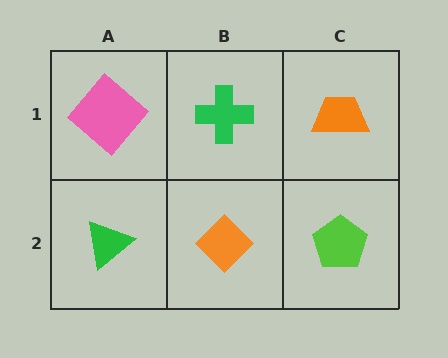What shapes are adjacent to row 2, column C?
An orange trapezoid (row 1, column C), an orange diamond (row 2, column B).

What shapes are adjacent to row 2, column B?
A green cross (row 1, column B), a green triangle (row 2, column A), a lime pentagon (row 2, column C).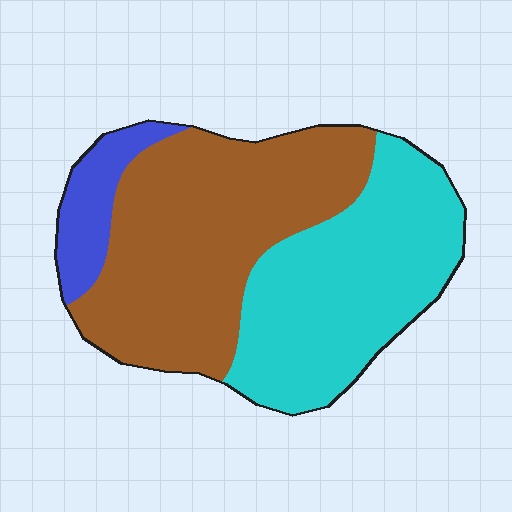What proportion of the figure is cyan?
Cyan covers around 40% of the figure.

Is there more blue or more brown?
Brown.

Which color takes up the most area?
Brown, at roughly 50%.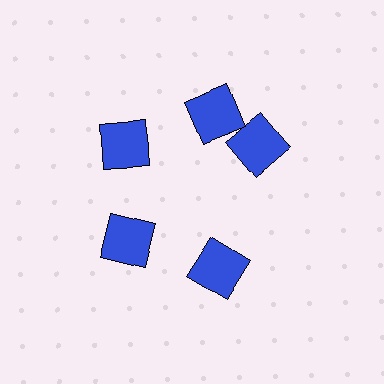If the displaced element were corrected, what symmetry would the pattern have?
It would have 5-fold rotational symmetry — the pattern would map onto itself every 72 degrees.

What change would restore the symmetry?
The symmetry would be restored by rotating it back into even spacing with its neighbors so that all 5 squares sit at equal angles and equal distance from the center.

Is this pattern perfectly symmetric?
No. The 5 blue squares are arranged in a ring, but one element near the 3 o'clock position is rotated out of alignment along the ring, breaking the 5-fold rotational symmetry.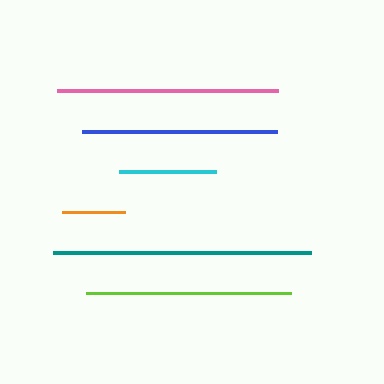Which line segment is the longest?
The teal line is the longest at approximately 258 pixels.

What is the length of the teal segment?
The teal segment is approximately 258 pixels long.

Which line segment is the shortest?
The orange line is the shortest at approximately 63 pixels.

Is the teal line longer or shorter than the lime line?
The teal line is longer than the lime line.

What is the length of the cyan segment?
The cyan segment is approximately 97 pixels long.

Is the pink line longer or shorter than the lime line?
The pink line is longer than the lime line.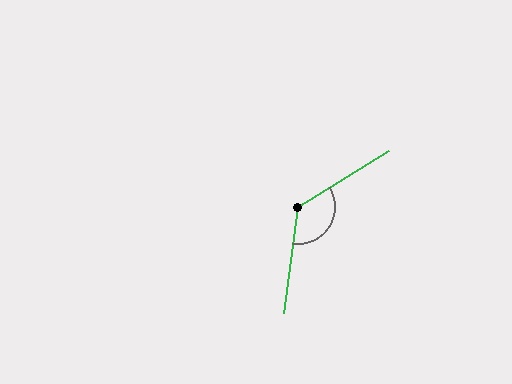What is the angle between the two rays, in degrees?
Approximately 130 degrees.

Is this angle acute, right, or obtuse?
It is obtuse.